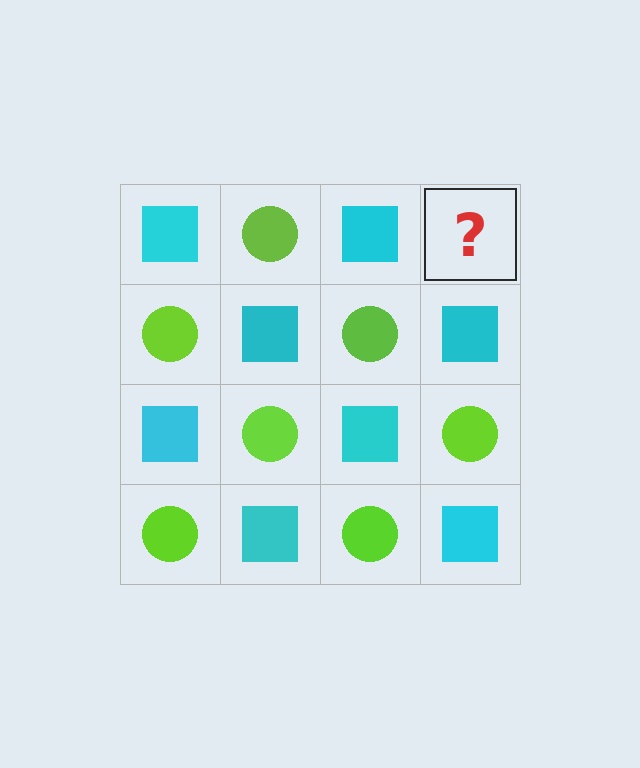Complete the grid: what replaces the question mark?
The question mark should be replaced with a lime circle.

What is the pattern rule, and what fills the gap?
The rule is that it alternates cyan square and lime circle in a checkerboard pattern. The gap should be filled with a lime circle.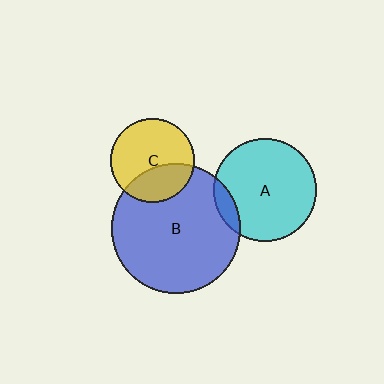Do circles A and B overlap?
Yes.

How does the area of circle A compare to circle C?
Approximately 1.5 times.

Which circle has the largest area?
Circle B (blue).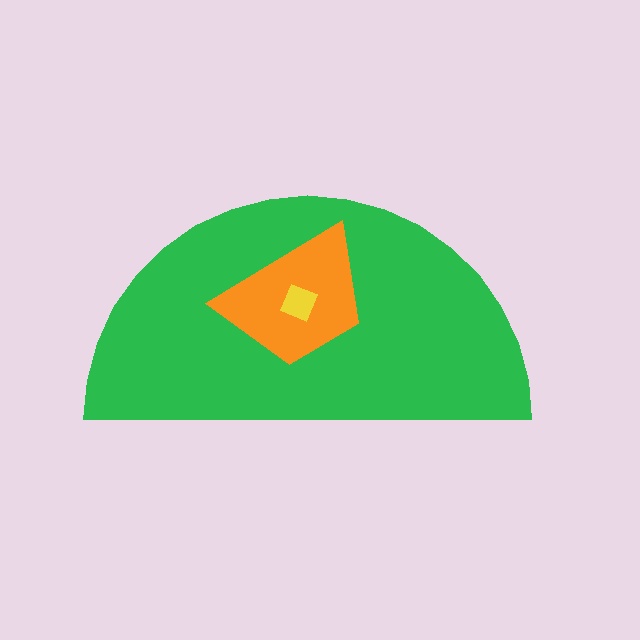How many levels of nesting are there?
3.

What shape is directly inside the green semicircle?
The orange trapezoid.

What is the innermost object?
The yellow diamond.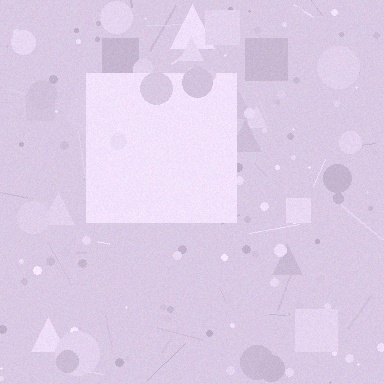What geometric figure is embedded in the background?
A square is embedded in the background.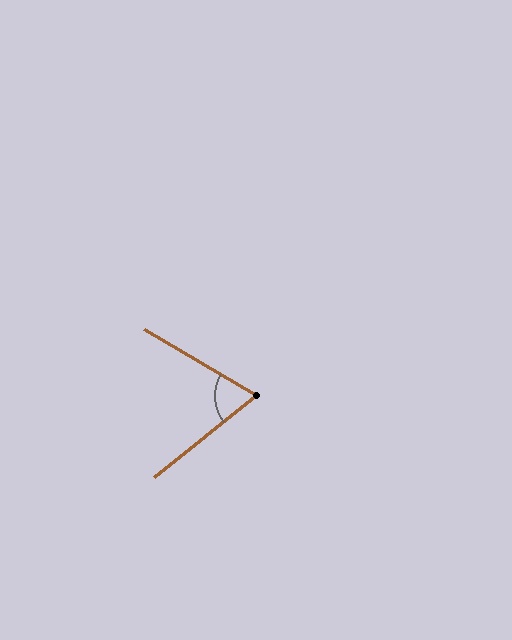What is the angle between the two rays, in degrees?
Approximately 69 degrees.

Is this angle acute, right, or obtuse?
It is acute.